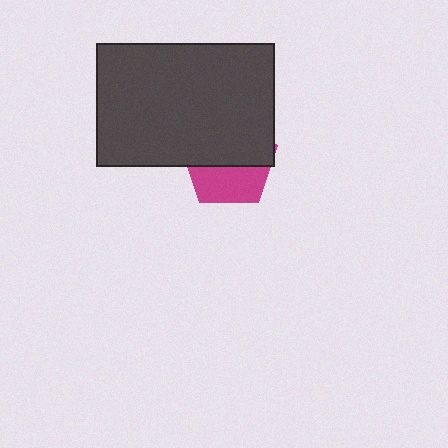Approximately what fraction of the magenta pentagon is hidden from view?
Roughly 59% of the magenta pentagon is hidden behind the dark gray rectangle.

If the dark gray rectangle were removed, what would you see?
You would see the complete magenta pentagon.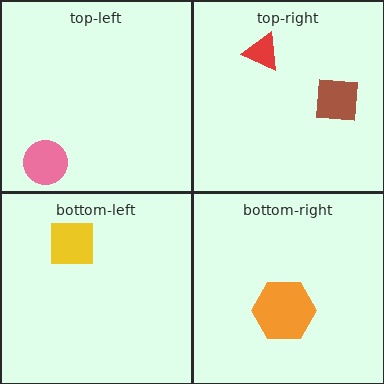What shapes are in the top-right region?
The brown square, the red triangle.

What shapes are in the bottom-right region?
The orange hexagon.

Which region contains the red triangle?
The top-right region.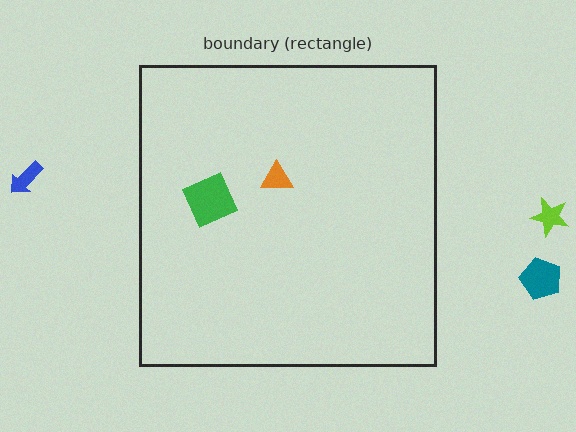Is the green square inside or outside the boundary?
Inside.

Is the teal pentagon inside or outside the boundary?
Outside.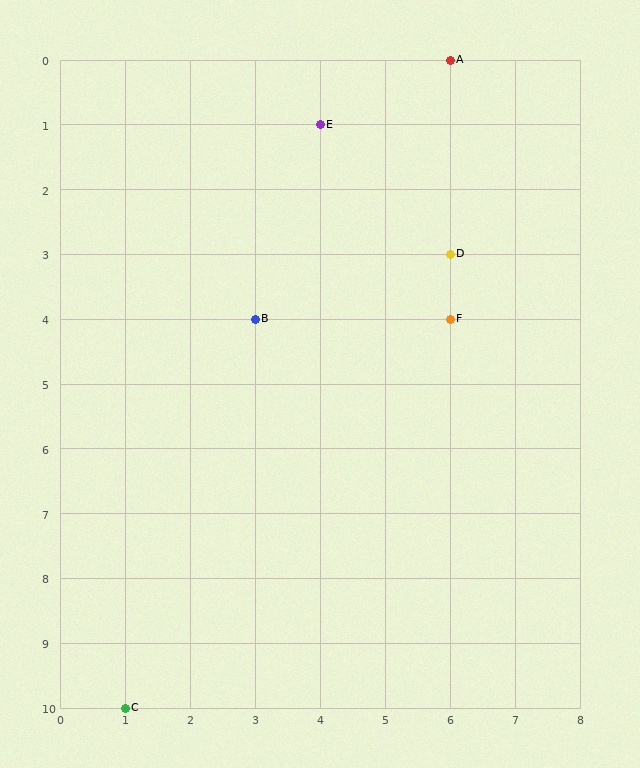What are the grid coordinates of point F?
Point F is at grid coordinates (6, 4).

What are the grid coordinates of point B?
Point B is at grid coordinates (3, 4).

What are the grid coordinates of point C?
Point C is at grid coordinates (1, 10).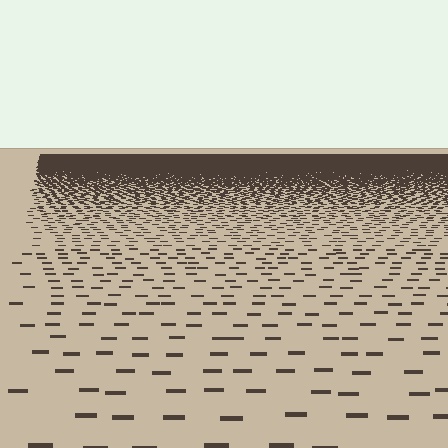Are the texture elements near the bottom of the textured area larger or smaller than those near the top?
Larger. Near the bottom, elements are closer to the viewer and appear at a bigger on-screen size.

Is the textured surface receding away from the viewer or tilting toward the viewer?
The surface is receding away from the viewer. Texture elements get smaller and denser toward the top.